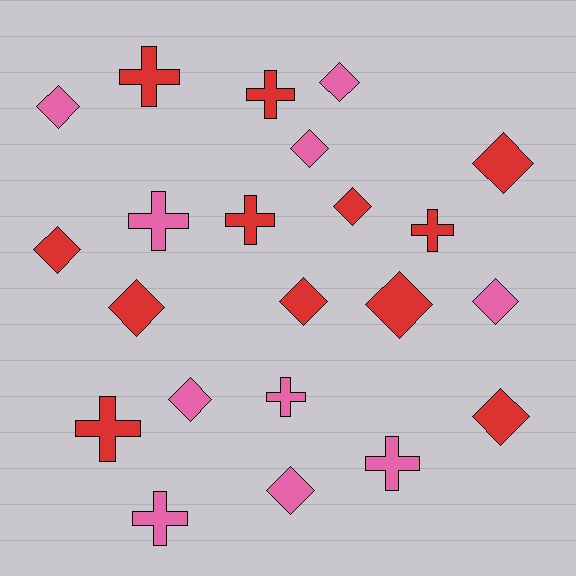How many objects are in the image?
There are 22 objects.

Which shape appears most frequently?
Diamond, with 13 objects.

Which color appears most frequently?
Red, with 12 objects.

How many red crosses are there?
There are 5 red crosses.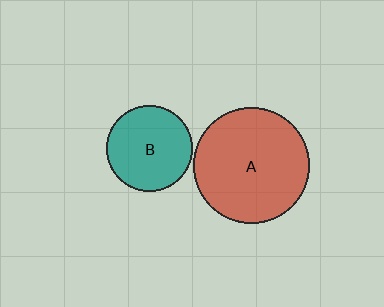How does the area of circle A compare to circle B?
Approximately 1.8 times.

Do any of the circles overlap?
No, none of the circles overlap.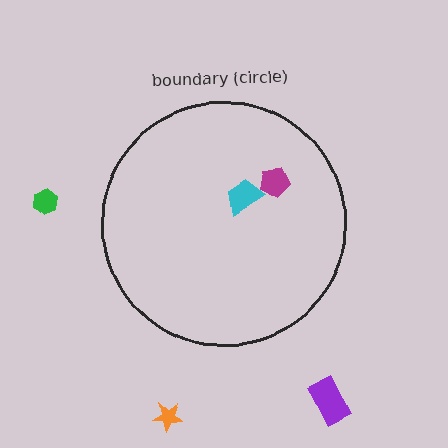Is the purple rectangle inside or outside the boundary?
Outside.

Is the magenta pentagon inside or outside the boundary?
Inside.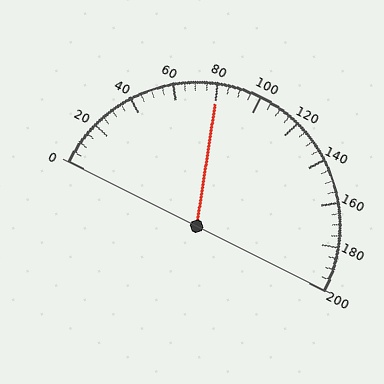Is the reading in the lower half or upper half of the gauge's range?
The reading is in the lower half of the range (0 to 200).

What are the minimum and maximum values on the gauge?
The gauge ranges from 0 to 200.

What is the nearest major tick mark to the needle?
The nearest major tick mark is 80.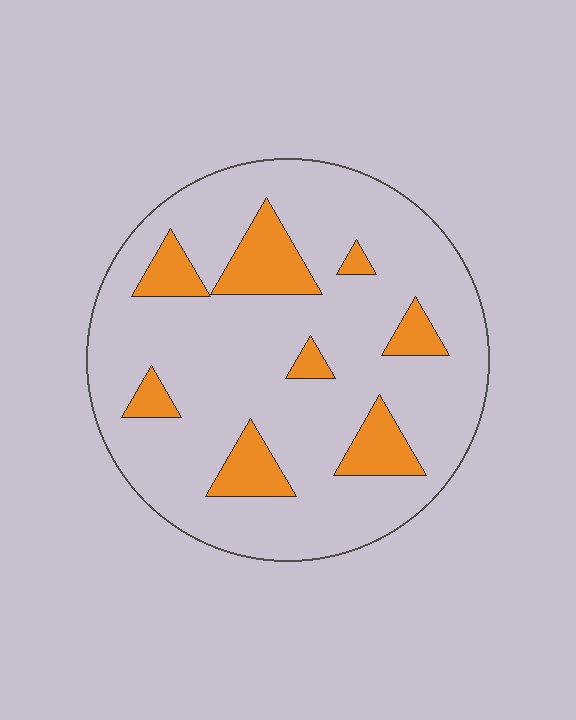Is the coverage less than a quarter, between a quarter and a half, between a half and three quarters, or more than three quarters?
Less than a quarter.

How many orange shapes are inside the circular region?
8.